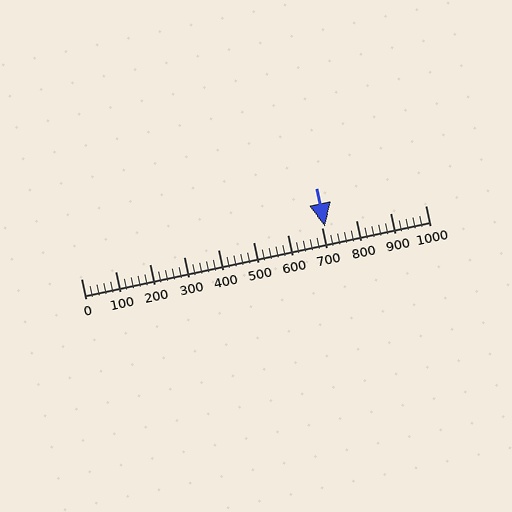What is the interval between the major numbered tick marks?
The major tick marks are spaced 100 units apart.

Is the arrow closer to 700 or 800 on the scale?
The arrow is closer to 700.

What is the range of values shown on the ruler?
The ruler shows values from 0 to 1000.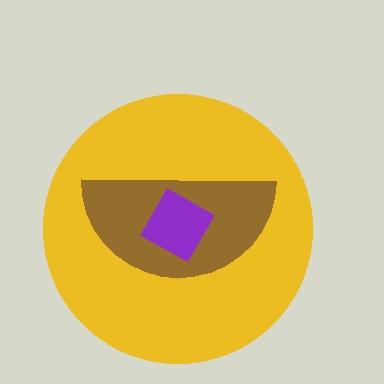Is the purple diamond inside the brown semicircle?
Yes.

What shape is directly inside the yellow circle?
The brown semicircle.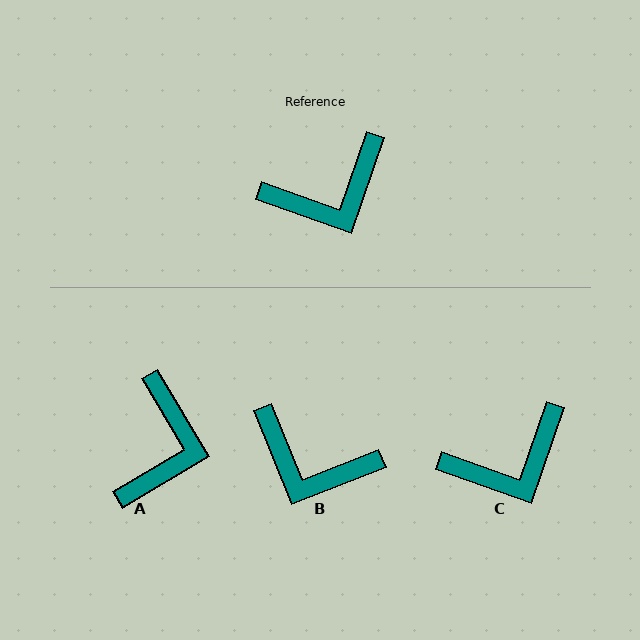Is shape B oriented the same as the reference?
No, it is off by about 49 degrees.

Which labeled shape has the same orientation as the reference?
C.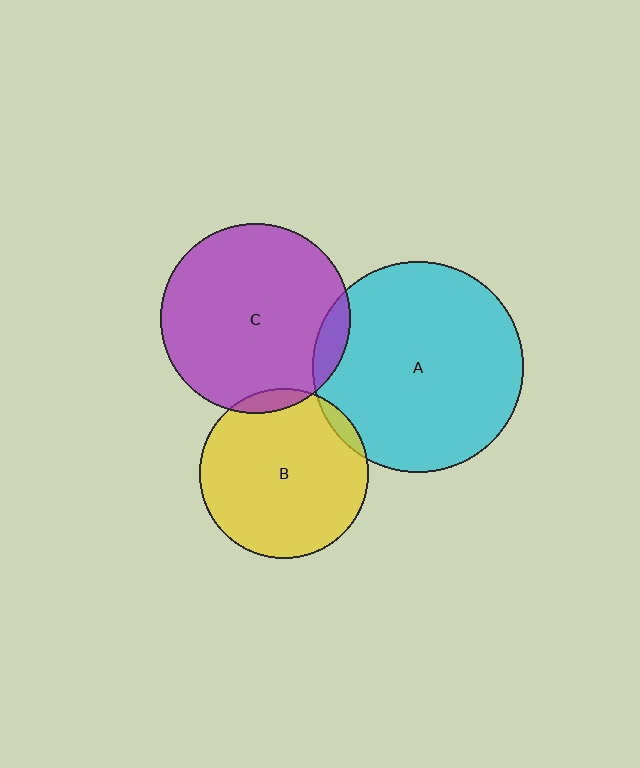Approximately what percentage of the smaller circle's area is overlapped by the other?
Approximately 5%.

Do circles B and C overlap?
Yes.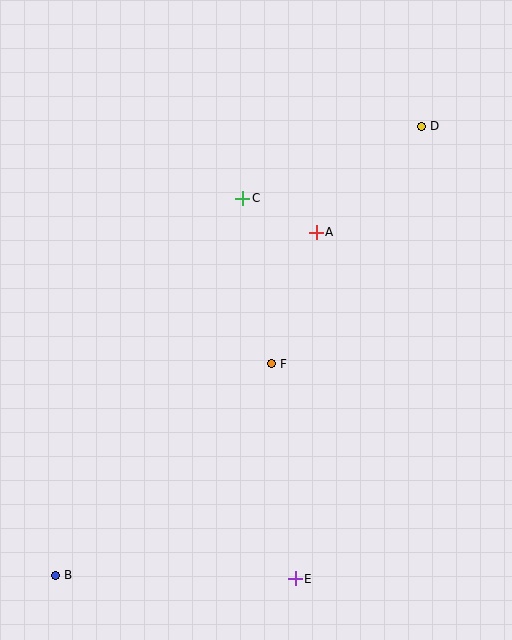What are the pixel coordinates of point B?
Point B is at (55, 575).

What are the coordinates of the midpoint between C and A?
The midpoint between C and A is at (279, 215).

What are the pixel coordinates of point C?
Point C is at (243, 198).